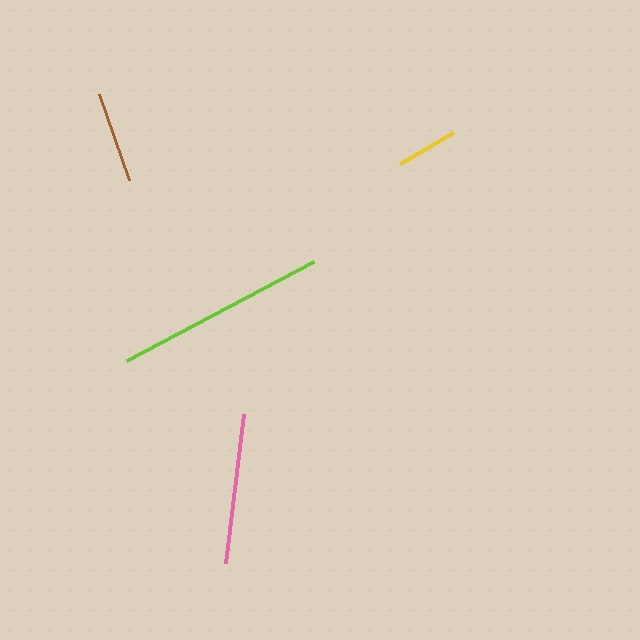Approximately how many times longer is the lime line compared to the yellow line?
The lime line is approximately 3.5 times the length of the yellow line.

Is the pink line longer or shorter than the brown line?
The pink line is longer than the brown line.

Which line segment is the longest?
The lime line is the longest at approximately 211 pixels.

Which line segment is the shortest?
The yellow line is the shortest at approximately 61 pixels.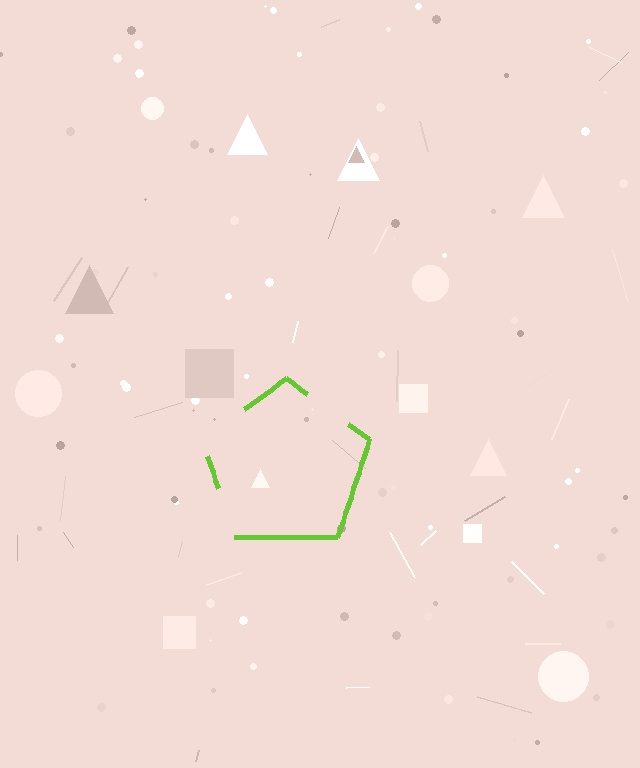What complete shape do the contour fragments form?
The contour fragments form a pentagon.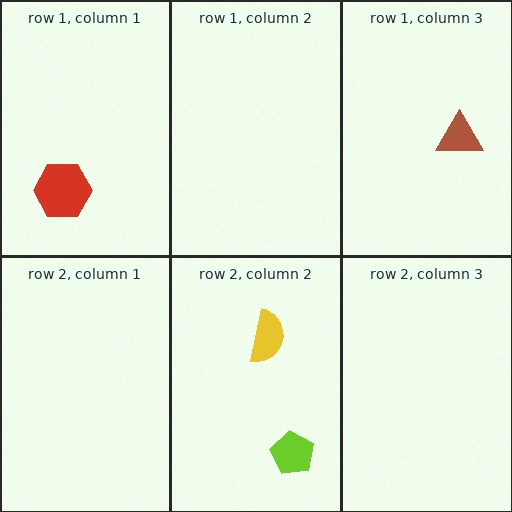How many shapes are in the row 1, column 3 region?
1.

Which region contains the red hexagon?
The row 1, column 1 region.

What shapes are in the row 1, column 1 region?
The red hexagon.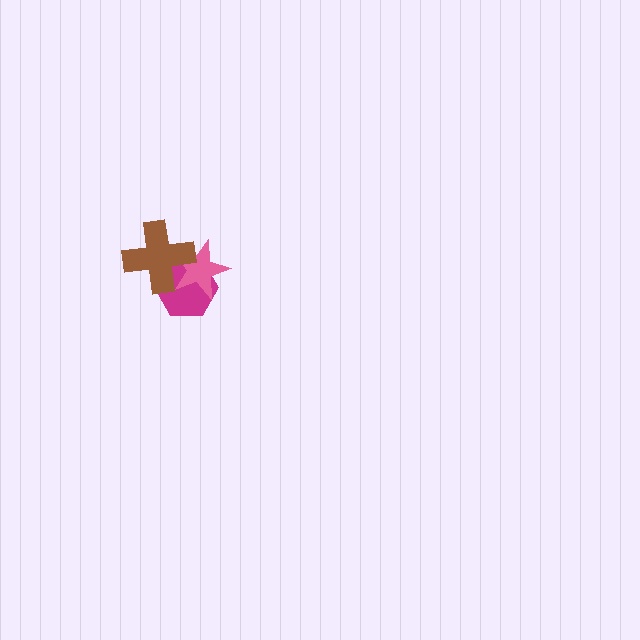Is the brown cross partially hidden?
No, no other shape covers it.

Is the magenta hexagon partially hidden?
Yes, it is partially covered by another shape.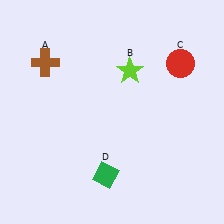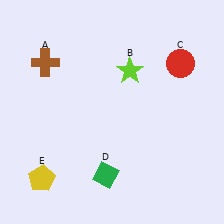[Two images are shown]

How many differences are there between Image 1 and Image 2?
There is 1 difference between the two images.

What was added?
A yellow pentagon (E) was added in Image 2.